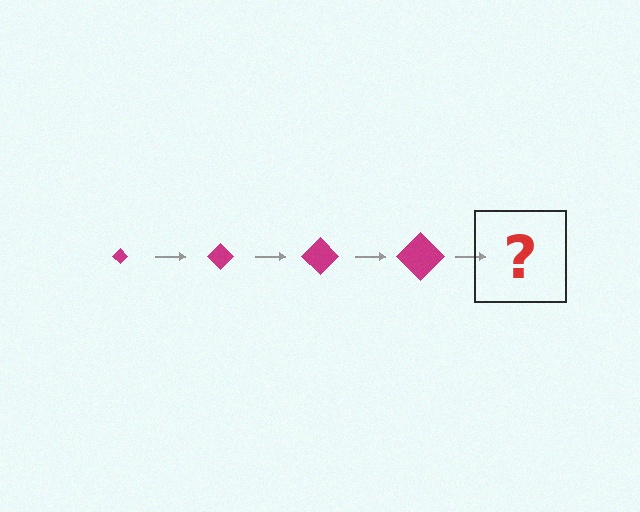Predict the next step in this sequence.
The next step is a magenta diamond, larger than the previous one.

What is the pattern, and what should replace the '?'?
The pattern is that the diamond gets progressively larger each step. The '?' should be a magenta diamond, larger than the previous one.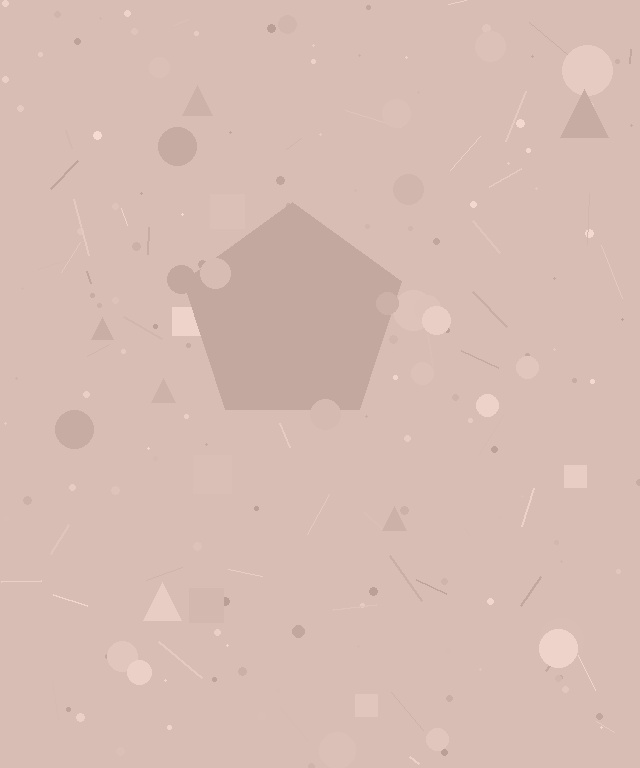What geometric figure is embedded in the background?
A pentagon is embedded in the background.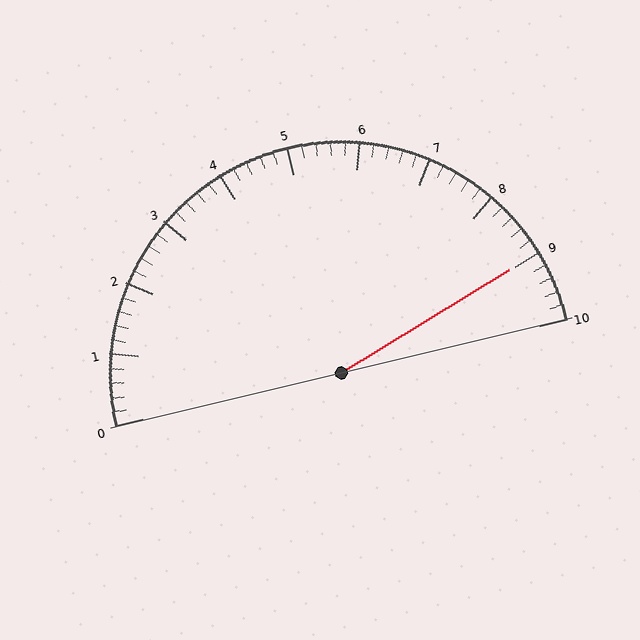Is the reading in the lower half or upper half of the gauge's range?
The reading is in the upper half of the range (0 to 10).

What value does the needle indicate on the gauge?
The needle indicates approximately 9.0.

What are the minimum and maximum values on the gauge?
The gauge ranges from 0 to 10.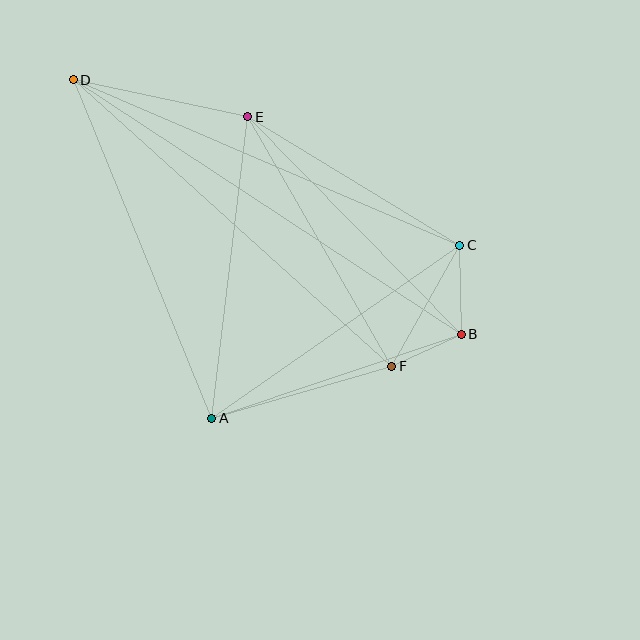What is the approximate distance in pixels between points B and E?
The distance between B and E is approximately 305 pixels.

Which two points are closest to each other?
Points B and F are closest to each other.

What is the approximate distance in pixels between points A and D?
The distance between A and D is approximately 366 pixels.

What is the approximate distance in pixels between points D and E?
The distance between D and E is approximately 179 pixels.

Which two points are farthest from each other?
Points B and D are farthest from each other.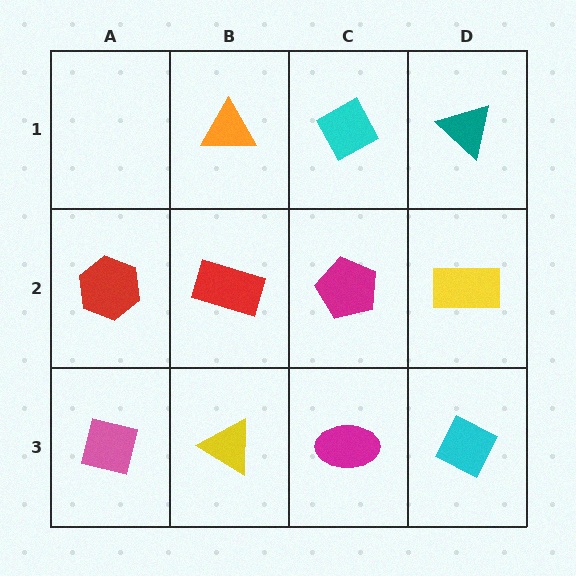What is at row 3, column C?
A magenta ellipse.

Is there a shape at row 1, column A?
No, that cell is empty.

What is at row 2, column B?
A red rectangle.